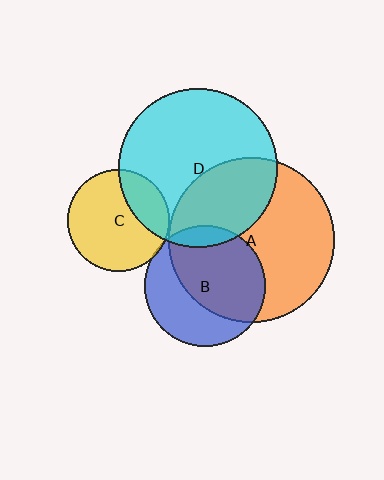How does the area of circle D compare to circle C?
Approximately 2.4 times.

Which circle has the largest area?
Circle A (orange).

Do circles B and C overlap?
Yes.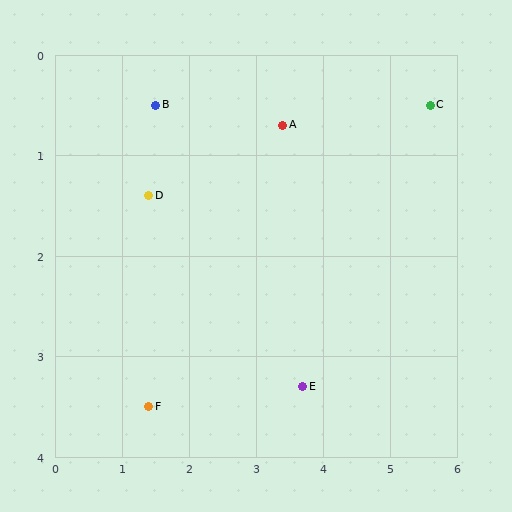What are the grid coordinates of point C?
Point C is at approximately (5.6, 0.5).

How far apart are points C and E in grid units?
Points C and E are about 3.4 grid units apart.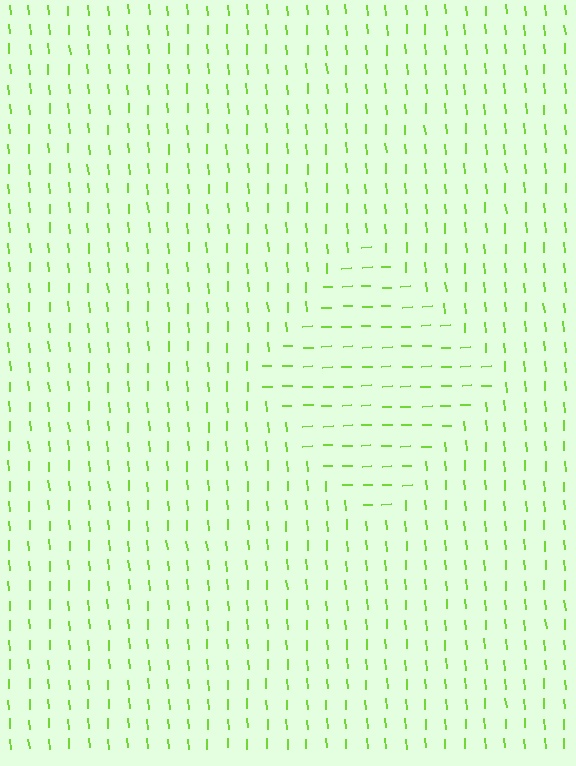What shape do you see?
I see a diamond.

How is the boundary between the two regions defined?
The boundary is defined purely by a change in line orientation (approximately 88 degrees difference). All lines are the same color and thickness.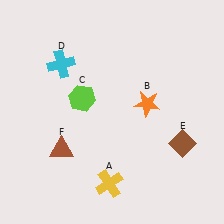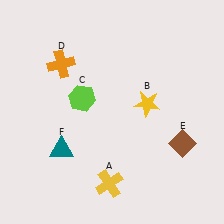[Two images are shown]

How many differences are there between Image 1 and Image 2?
There are 3 differences between the two images.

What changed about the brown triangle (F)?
In Image 1, F is brown. In Image 2, it changed to teal.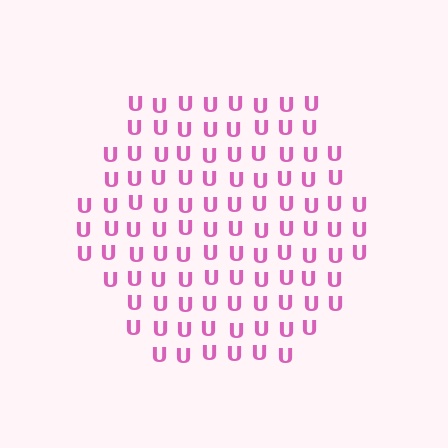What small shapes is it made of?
It is made of small letter U's.